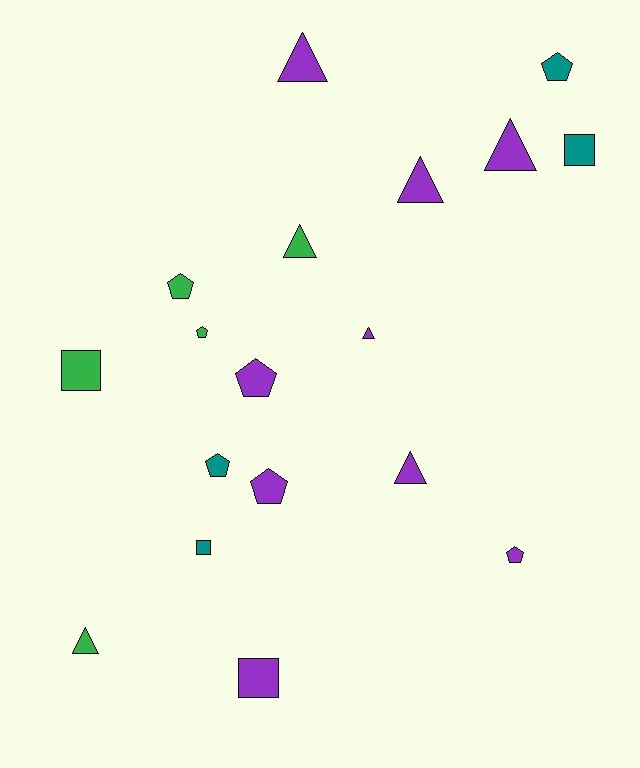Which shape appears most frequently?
Pentagon, with 7 objects.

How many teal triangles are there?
There are no teal triangles.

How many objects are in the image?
There are 18 objects.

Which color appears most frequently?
Purple, with 9 objects.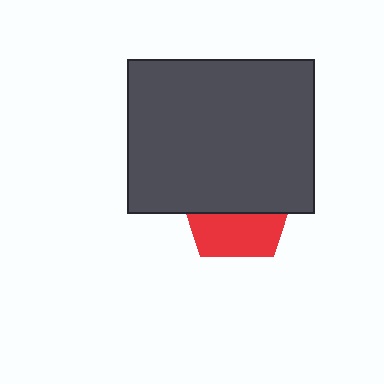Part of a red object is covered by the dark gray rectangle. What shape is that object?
It is a pentagon.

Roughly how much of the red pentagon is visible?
A small part of it is visible (roughly 41%).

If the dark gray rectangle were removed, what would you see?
You would see the complete red pentagon.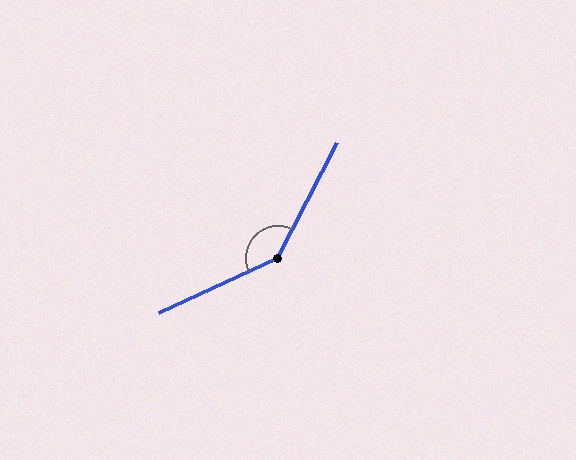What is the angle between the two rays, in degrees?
Approximately 142 degrees.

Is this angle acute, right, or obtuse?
It is obtuse.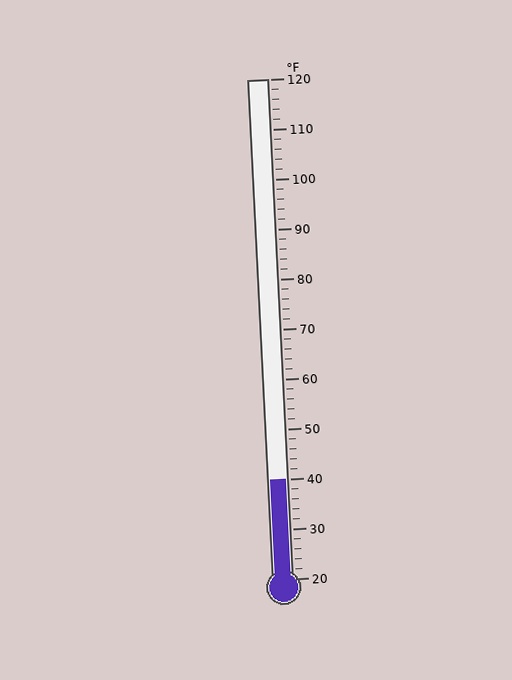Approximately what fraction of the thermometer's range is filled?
The thermometer is filled to approximately 20% of its range.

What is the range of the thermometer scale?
The thermometer scale ranges from 20°F to 120°F.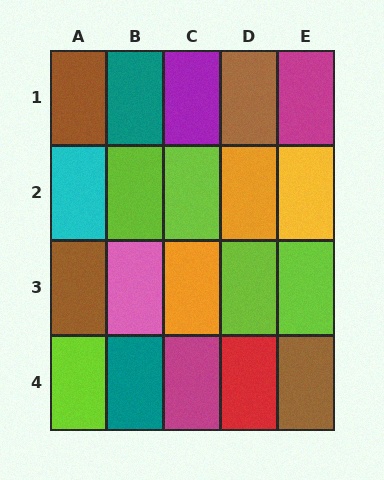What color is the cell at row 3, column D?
Lime.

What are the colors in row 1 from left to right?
Brown, teal, purple, brown, magenta.